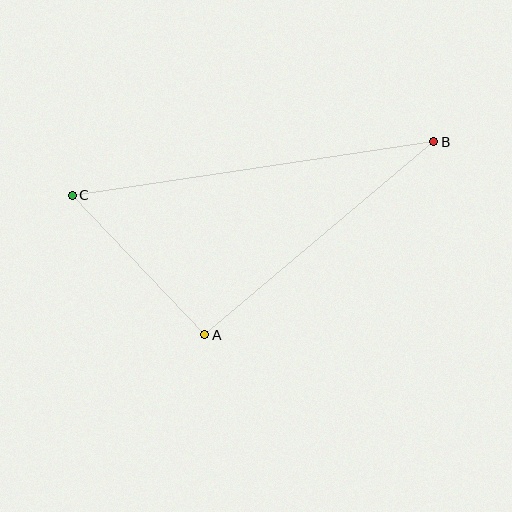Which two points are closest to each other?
Points A and C are closest to each other.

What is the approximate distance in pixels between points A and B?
The distance between A and B is approximately 299 pixels.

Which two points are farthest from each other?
Points B and C are farthest from each other.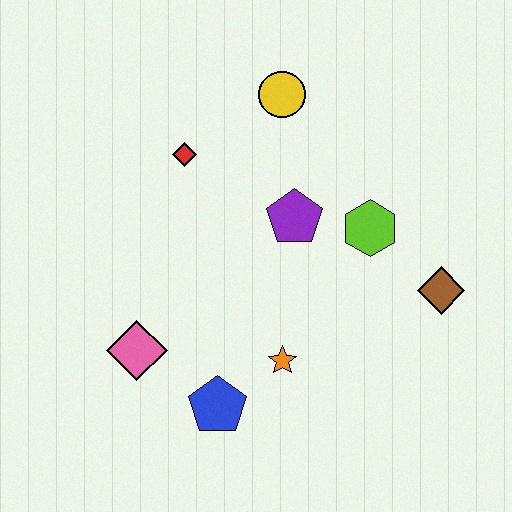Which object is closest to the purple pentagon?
The lime hexagon is closest to the purple pentagon.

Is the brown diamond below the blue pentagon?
No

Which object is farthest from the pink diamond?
The brown diamond is farthest from the pink diamond.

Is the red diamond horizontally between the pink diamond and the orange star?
Yes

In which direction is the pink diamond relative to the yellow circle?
The pink diamond is below the yellow circle.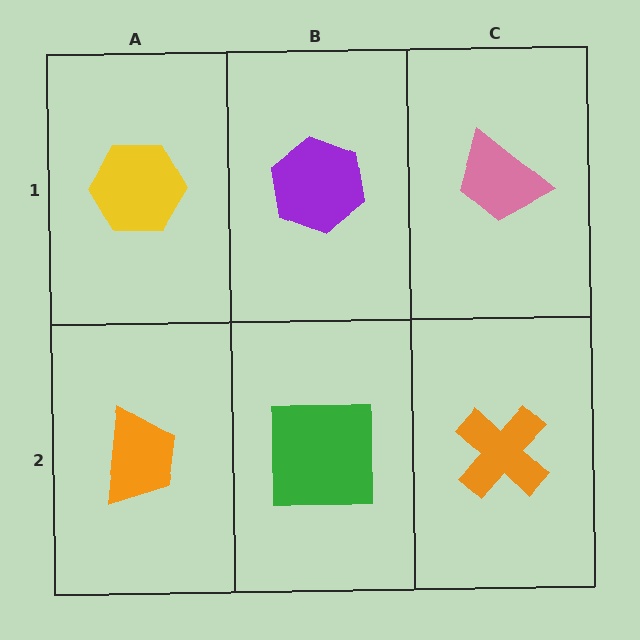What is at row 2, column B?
A green square.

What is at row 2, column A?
An orange trapezoid.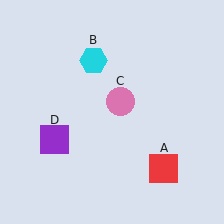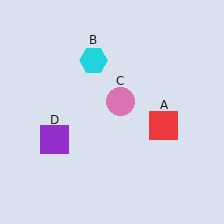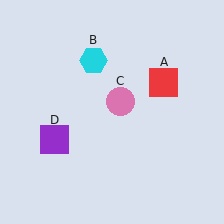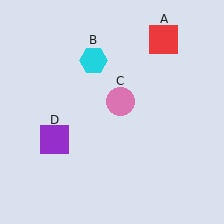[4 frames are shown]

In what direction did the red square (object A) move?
The red square (object A) moved up.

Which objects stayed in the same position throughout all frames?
Cyan hexagon (object B) and pink circle (object C) and purple square (object D) remained stationary.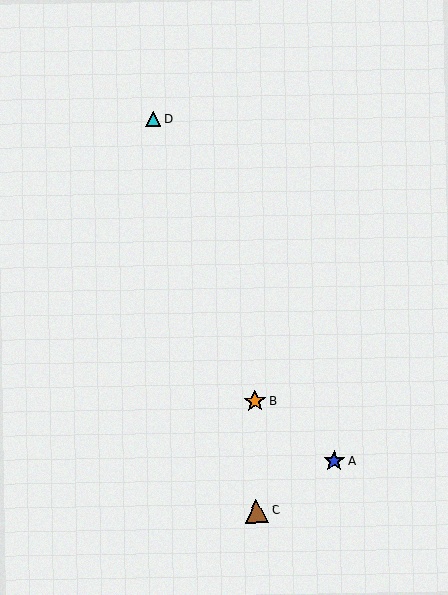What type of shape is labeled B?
Shape B is an orange star.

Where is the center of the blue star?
The center of the blue star is at (334, 461).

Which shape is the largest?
The brown triangle (labeled C) is the largest.